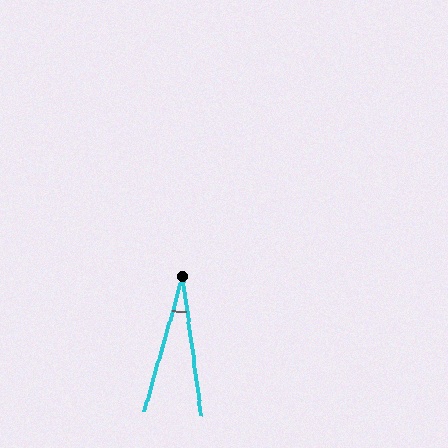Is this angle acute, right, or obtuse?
It is acute.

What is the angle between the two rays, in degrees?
Approximately 24 degrees.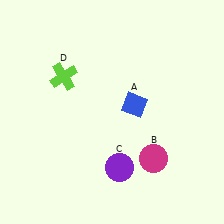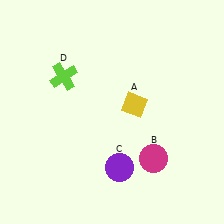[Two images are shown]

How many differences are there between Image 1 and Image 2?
There is 1 difference between the two images.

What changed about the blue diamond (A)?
In Image 1, A is blue. In Image 2, it changed to yellow.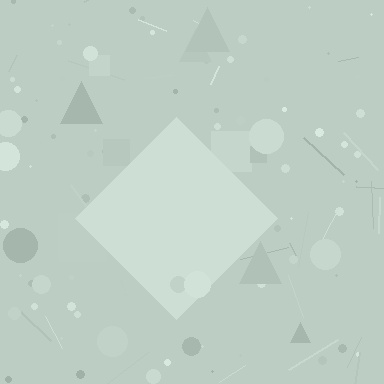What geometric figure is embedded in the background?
A diamond is embedded in the background.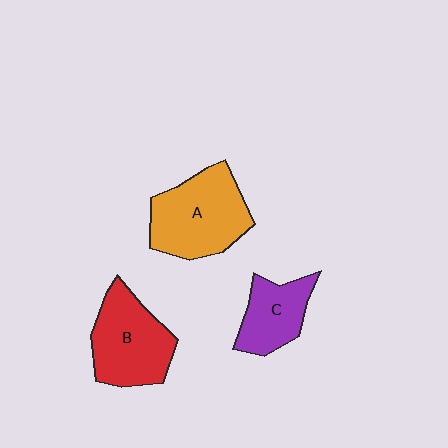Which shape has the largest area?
Shape A (orange).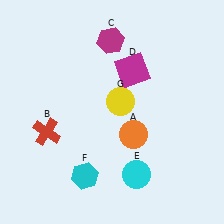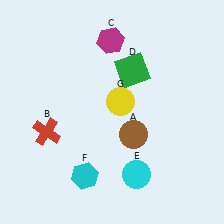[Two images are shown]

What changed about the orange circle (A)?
In Image 1, A is orange. In Image 2, it changed to brown.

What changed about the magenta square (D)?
In Image 1, D is magenta. In Image 2, it changed to green.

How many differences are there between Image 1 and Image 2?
There are 2 differences between the two images.